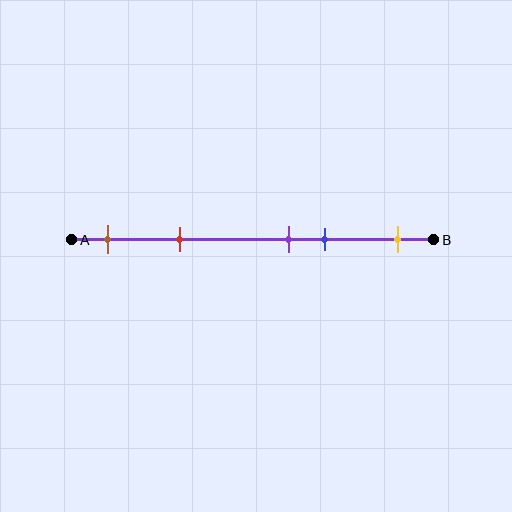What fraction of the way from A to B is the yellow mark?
The yellow mark is approximately 90% (0.9) of the way from A to B.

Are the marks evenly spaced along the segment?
No, the marks are not evenly spaced.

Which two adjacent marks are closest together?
The purple and blue marks are the closest adjacent pair.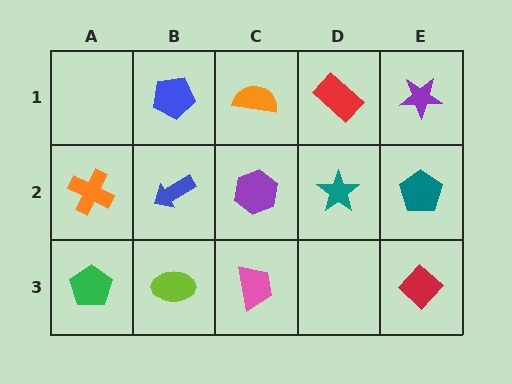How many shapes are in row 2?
5 shapes.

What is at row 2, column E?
A teal pentagon.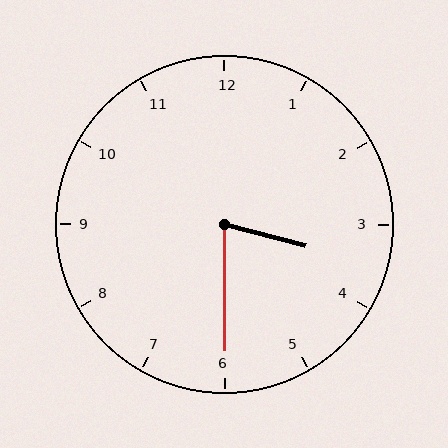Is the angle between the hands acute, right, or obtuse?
It is acute.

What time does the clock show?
3:30.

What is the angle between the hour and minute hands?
Approximately 75 degrees.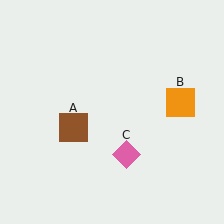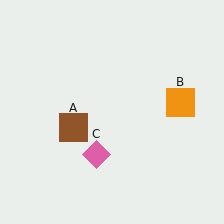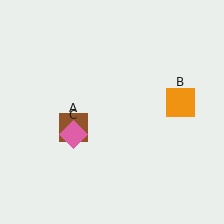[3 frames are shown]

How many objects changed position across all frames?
1 object changed position: pink diamond (object C).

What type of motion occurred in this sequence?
The pink diamond (object C) rotated clockwise around the center of the scene.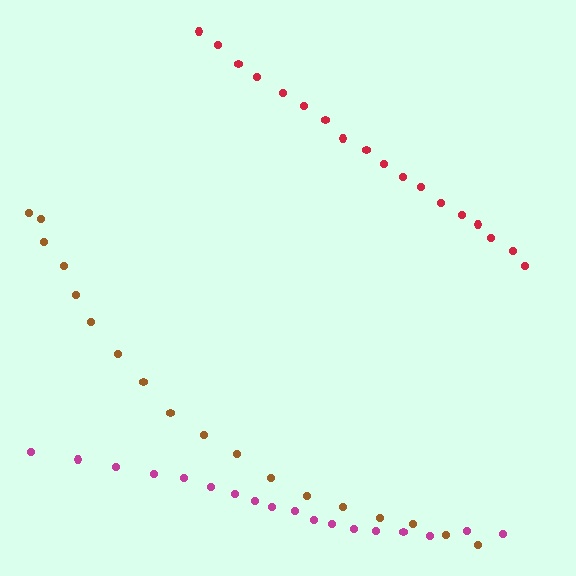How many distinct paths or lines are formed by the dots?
There are 3 distinct paths.